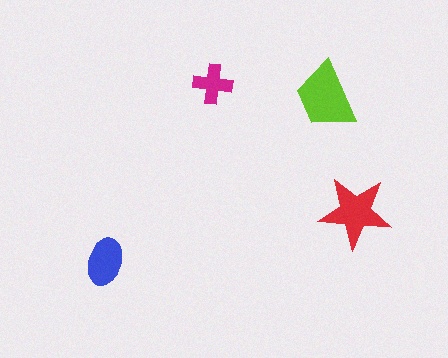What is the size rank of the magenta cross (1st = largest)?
4th.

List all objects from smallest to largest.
The magenta cross, the blue ellipse, the red star, the lime trapezoid.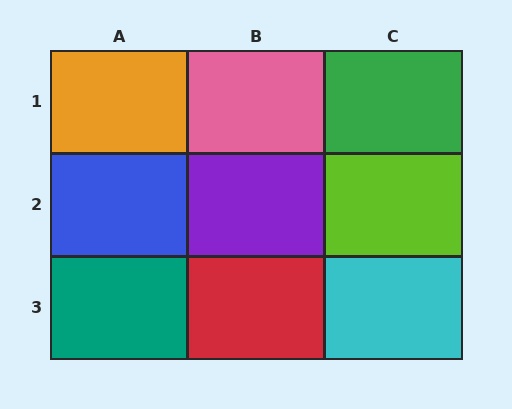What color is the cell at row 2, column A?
Blue.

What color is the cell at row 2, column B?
Purple.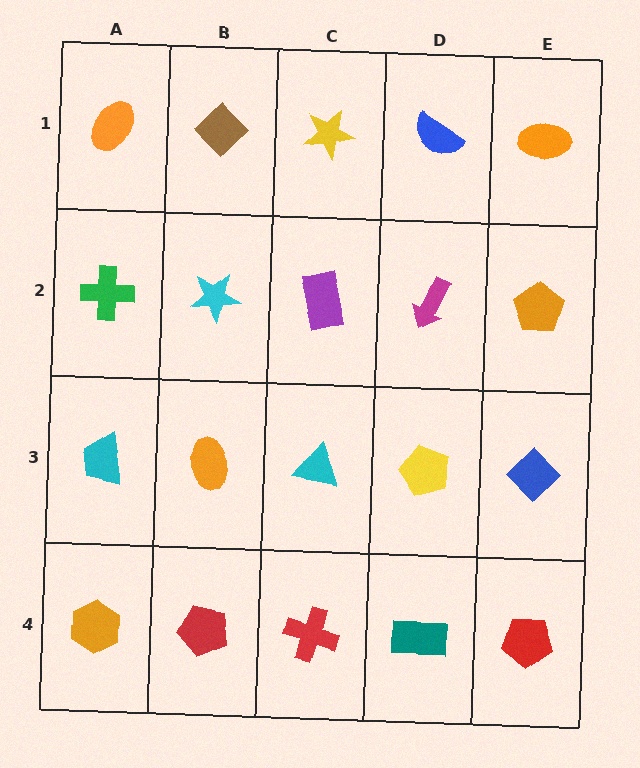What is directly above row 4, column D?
A yellow pentagon.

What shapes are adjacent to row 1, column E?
An orange pentagon (row 2, column E), a blue semicircle (row 1, column D).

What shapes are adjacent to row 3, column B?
A cyan star (row 2, column B), a red pentagon (row 4, column B), a cyan trapezoid (row 3, column A), a cyan triangle (row 3, column C).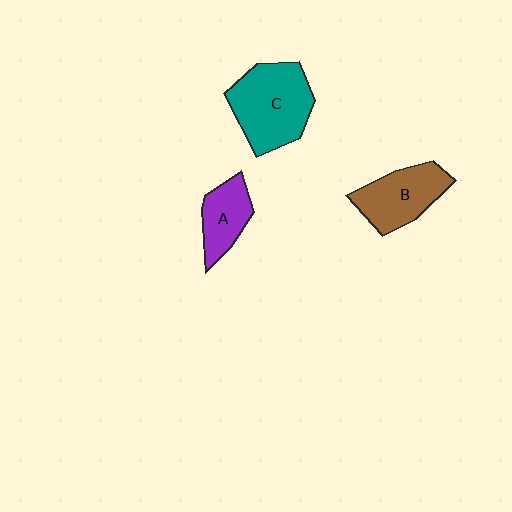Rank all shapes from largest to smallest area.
From largest to smallest: C (teal), B (brown), A (purple).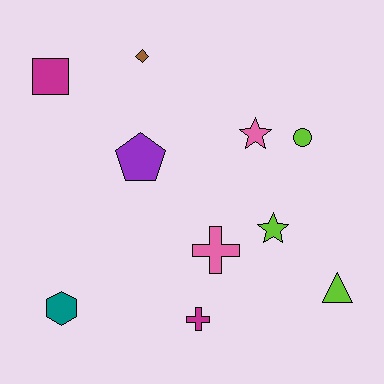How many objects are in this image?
There are 10 objects.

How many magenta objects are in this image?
There are 2 magenta objects.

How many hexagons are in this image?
There is 1 hexagon.